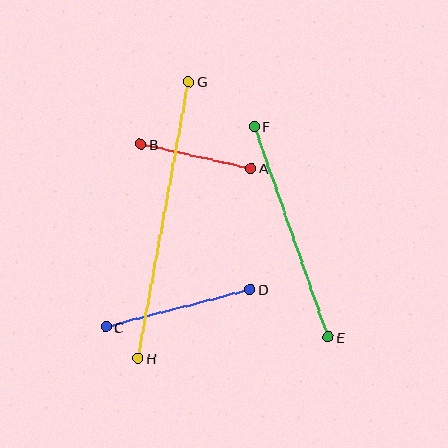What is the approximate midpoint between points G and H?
The midpoint is at approximately (164, 220) pixels.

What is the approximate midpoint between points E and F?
The midpoint is at approximately (291, 232) pixels.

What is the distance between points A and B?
The distance is approximately 113 pixels.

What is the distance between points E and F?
The distance is approximately 223 pixels.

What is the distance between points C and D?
The distance is approximately 149 pixels.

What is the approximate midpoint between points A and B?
The midpoint is at approximately (196, 156) pixels.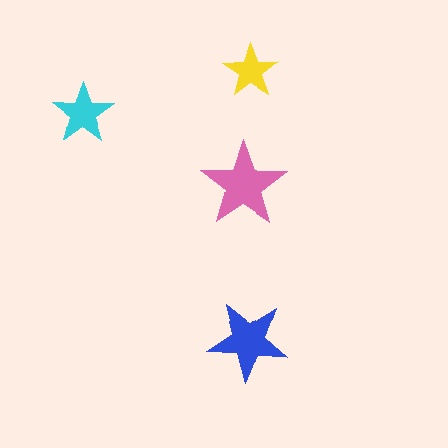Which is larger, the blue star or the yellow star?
The blue one.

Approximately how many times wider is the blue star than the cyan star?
About 1.5 times wider.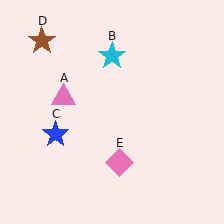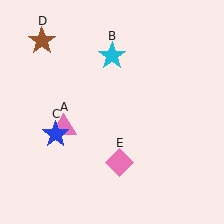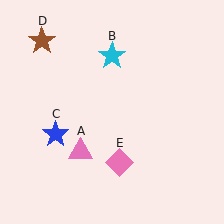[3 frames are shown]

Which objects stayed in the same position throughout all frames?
Cyan star (object B) and blue star (object C) and brown star (object D) and pink diamond (object E) remained stationary.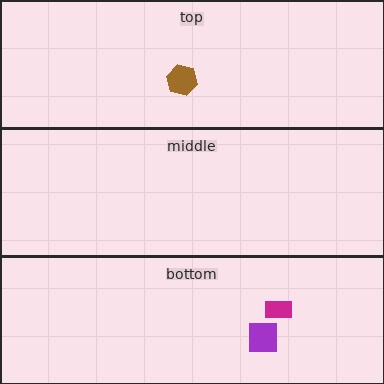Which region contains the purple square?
The bottom region.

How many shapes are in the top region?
1.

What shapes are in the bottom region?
The magenta rectangle, the purple square.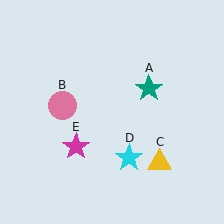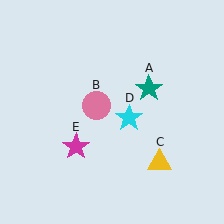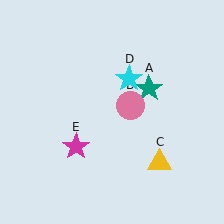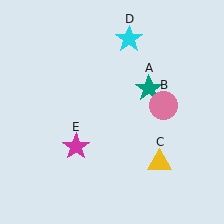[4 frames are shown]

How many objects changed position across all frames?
2 objects changed position: pink circle (object B), cyan star (object D).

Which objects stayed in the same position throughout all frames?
Teal star (object A) and yellow triangle (object C) and magenta star (object E) remained stationary.